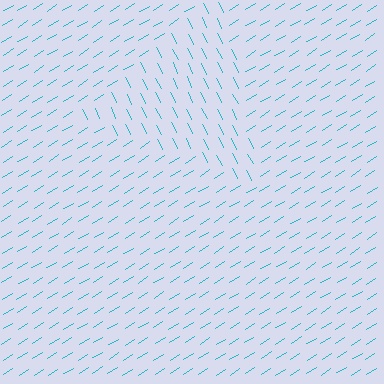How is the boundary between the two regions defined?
The boundary is defined purely by a change in line orientation (approximately 85 degrees difference). All lines are the same color and thickness.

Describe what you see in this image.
The image is filled with small cyan line segments. A triangle region in the image has lines oriented differently from the surrounding lines, creating a visible texture boundary.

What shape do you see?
I see a triangle.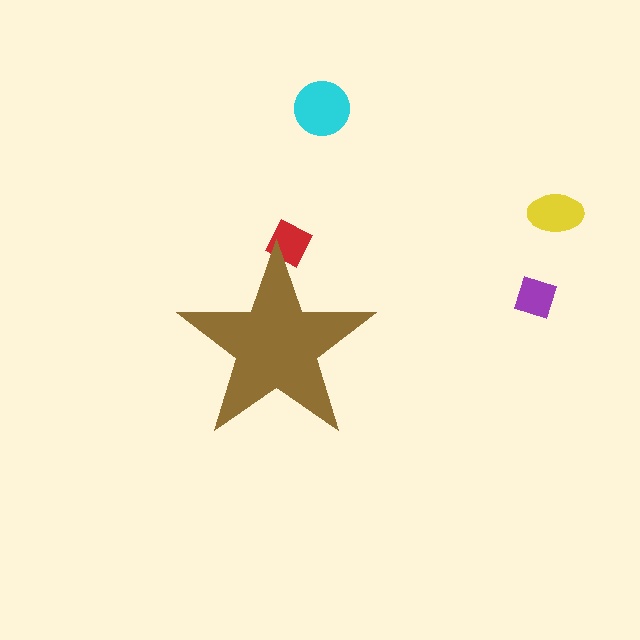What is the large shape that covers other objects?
A brown star.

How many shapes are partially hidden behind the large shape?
1 shape is partially hidden.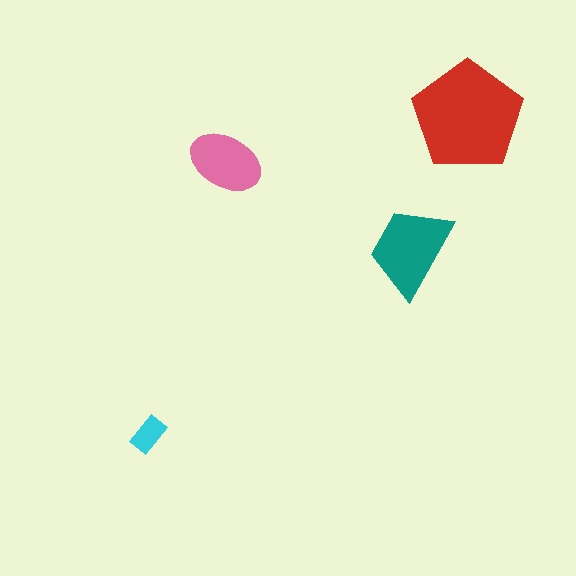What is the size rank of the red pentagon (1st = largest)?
1st.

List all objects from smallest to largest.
The cyan rectangle, the pink ellipse, the teal trapezoid, the red pentagon.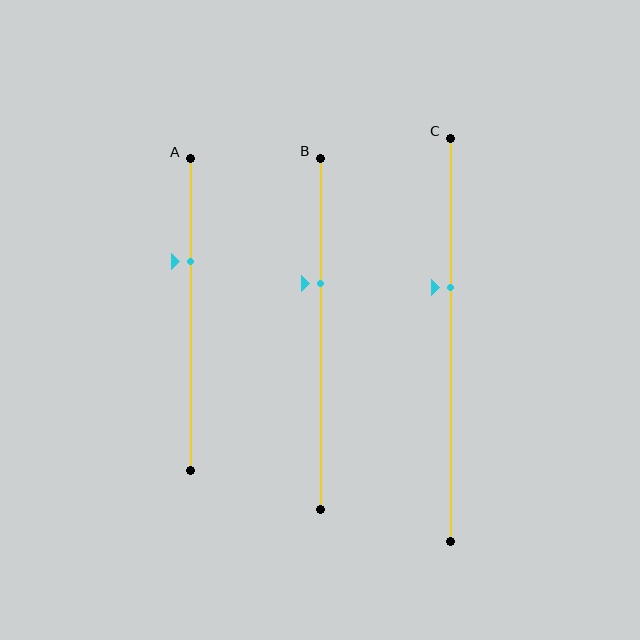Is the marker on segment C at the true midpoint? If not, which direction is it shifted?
No, the marker on segment C is shifted upward by about 13% of the segment length.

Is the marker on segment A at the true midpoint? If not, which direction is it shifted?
No, the marker on segment A is shifted upward by about 17% of the segment length.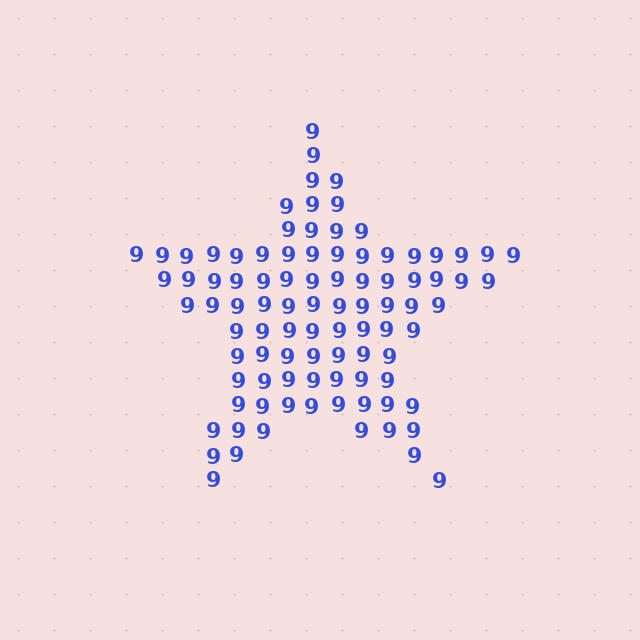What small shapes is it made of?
It is made of small digit 9's.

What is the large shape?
The large shape is a star.